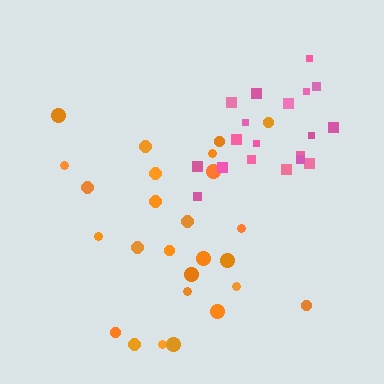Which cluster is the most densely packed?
Pink.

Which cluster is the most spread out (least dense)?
Orange.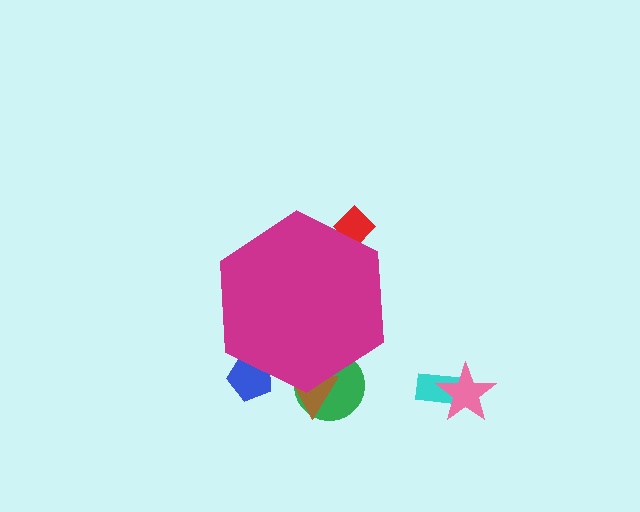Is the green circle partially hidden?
Yes, the green circle is partially hidden behind the magenta hexagon.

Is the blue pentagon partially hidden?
Yes, the blue pentagon is partially hidden behind the magenta hexagon.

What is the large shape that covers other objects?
A magenta hexagon.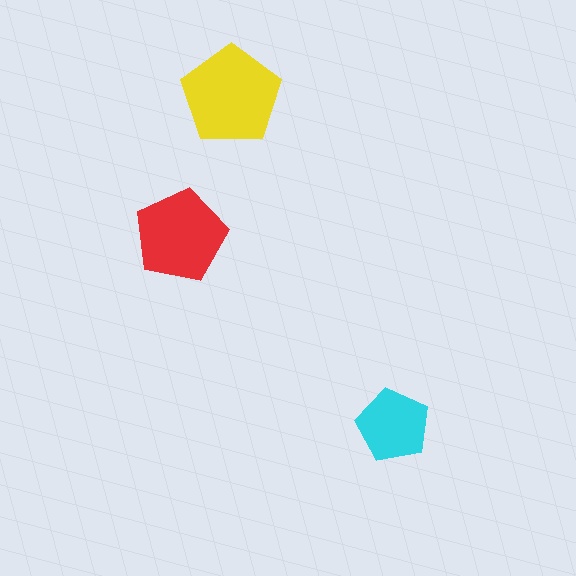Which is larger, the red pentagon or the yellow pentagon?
The yellow one.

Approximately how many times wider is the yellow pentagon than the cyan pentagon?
About 1.5 times wider.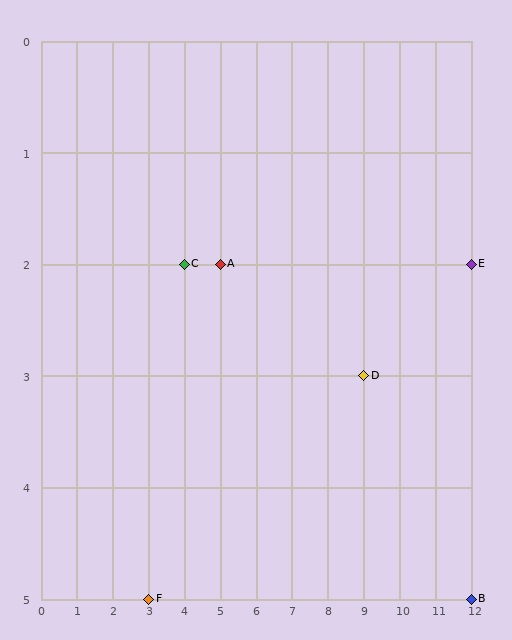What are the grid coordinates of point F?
Point F is at grid coordinates (3, 5).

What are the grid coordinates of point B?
Point B is at grid coordinates (12, 5).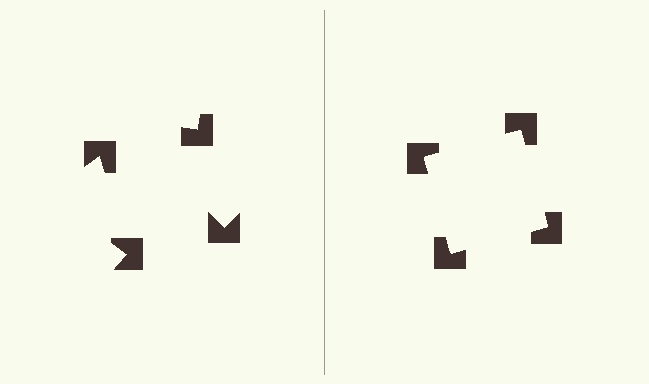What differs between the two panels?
The notched squares are positioned identically on both sides; only the wedge orientations differ. On the right they align to a square; on the left they are misaligned.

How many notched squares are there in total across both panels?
8 — 4 on each side.